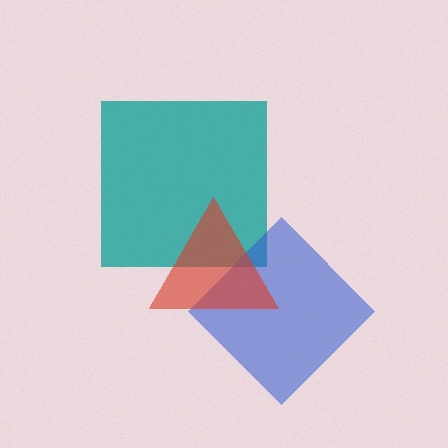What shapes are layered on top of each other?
The layered shapes are: a teal square, a blue diamond, a red triangle.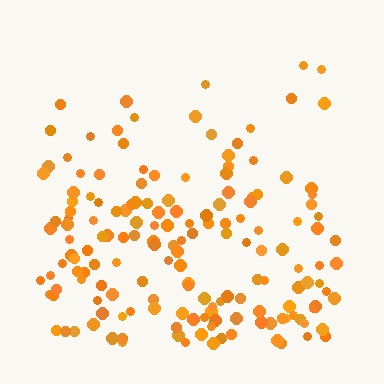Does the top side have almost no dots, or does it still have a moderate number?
Still a moderate number, just noticeably fewer than the bottom.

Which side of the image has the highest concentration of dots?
The bottom.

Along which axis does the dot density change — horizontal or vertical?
Vertical.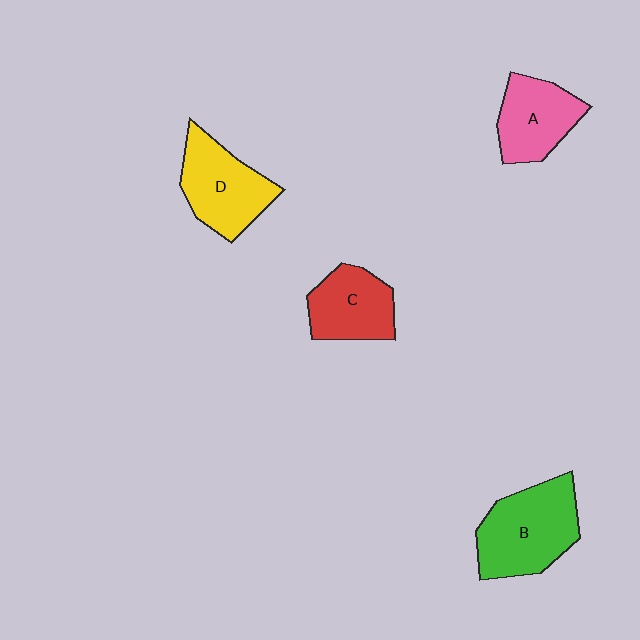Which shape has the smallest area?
Shape C (red).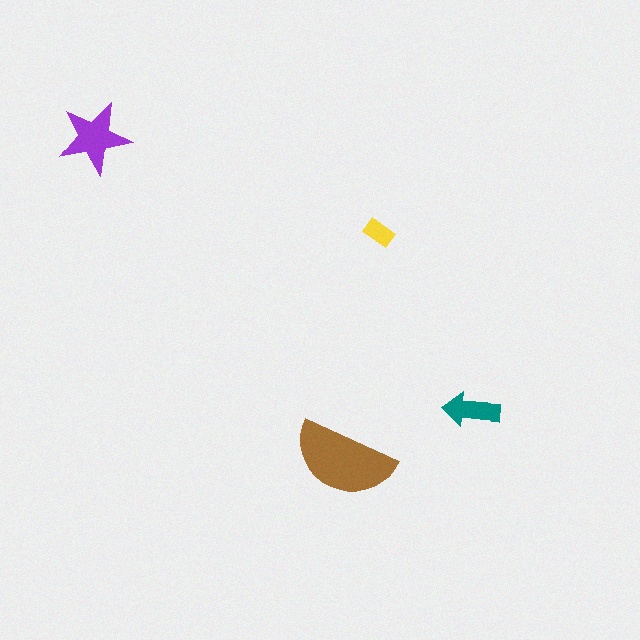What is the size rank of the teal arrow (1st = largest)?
3rd.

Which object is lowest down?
The brown semicircle is bottommost.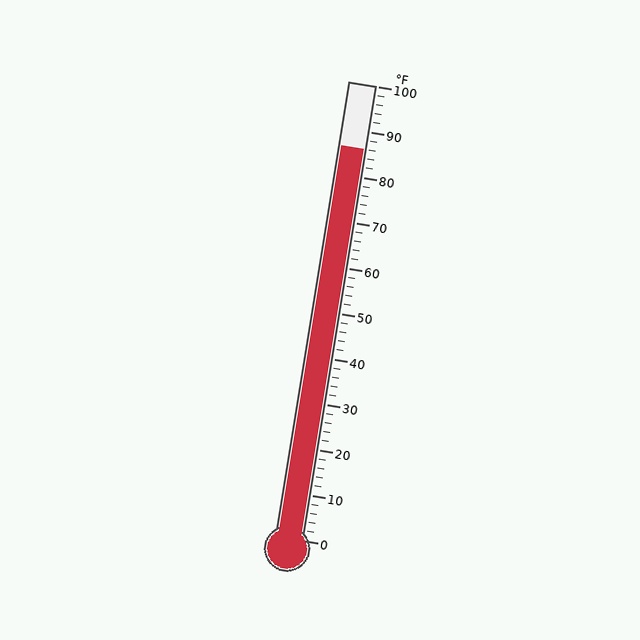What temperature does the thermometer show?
The thermometer shows approximately 86°F.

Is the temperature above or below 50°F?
The temperature is above 50°F.